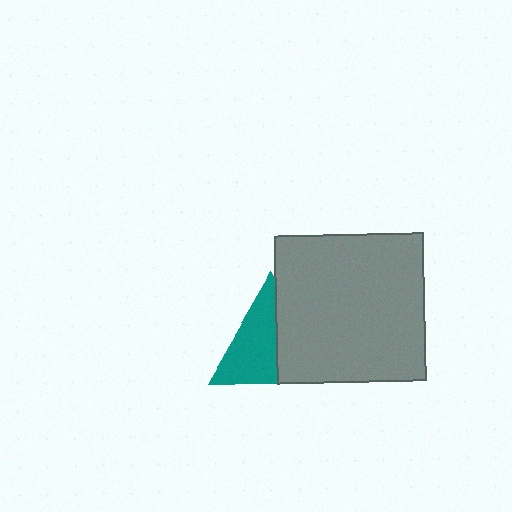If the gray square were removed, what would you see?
You would see the complete teal triangle.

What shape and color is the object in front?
The object in front is a gray square.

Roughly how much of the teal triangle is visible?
About half of it is visible (roughly 54%).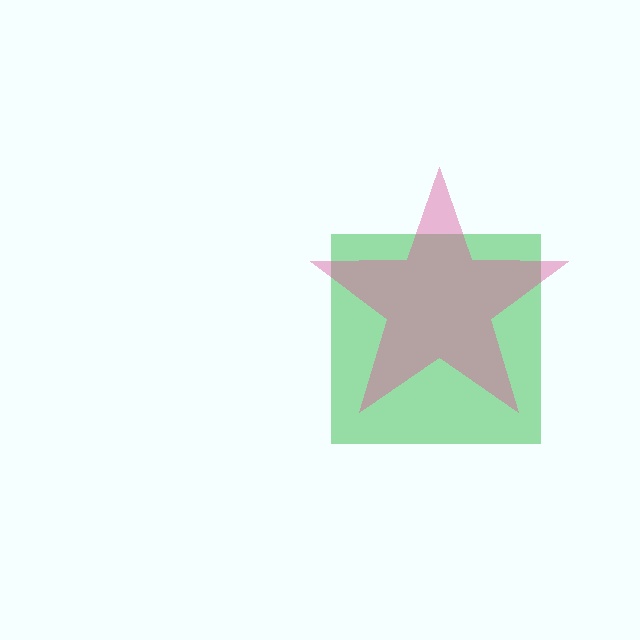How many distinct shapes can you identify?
There are 2 distinct shapes: a green square, a pink star.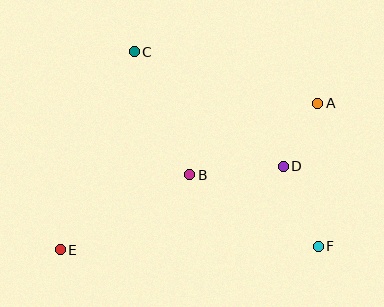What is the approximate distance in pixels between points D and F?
The distance between D and F is approximately 87 pixels.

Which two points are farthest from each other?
Points A and E are farthest from each other.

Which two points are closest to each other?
Points A and D are closest to each other.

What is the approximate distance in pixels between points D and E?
The distance between D and E is approximately 238 pixels.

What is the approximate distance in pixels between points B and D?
The distance between B and D is approximately 94 pixels.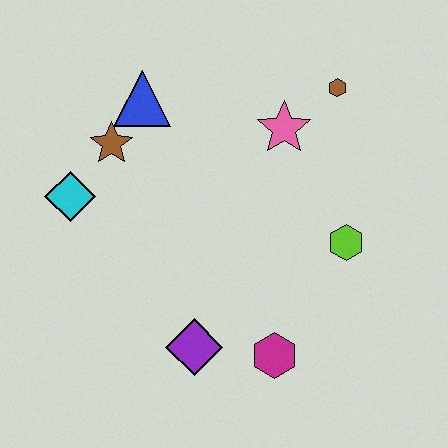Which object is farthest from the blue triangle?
The magenta hexagon is farthest from the blue triangle.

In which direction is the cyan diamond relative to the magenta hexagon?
The cyan diamond is to the left of the magenta hexagon.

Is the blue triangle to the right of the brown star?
Yes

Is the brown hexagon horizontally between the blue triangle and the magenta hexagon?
No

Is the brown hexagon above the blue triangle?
Yes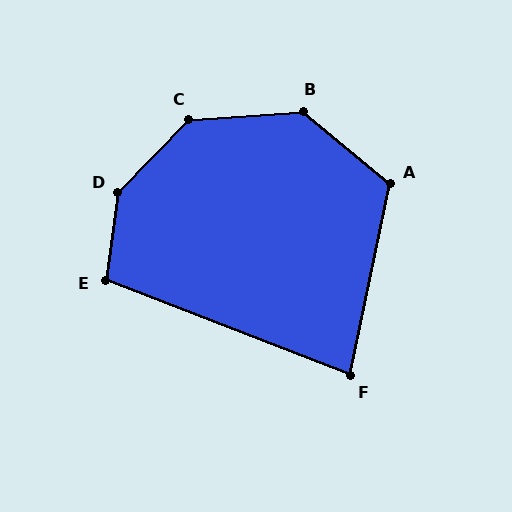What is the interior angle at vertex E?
Approximately 104 degrees (obtuse).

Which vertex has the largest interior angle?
D, at approximately 143 degrees.